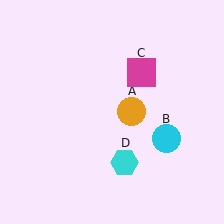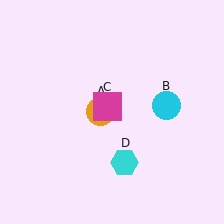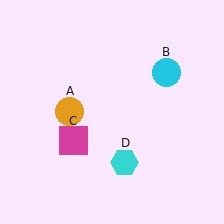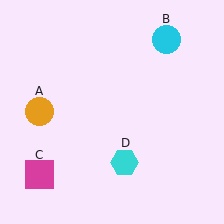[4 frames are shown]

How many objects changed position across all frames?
3 objects changed position: orange circle (object A), cyan circle (object B), magenta square (object C).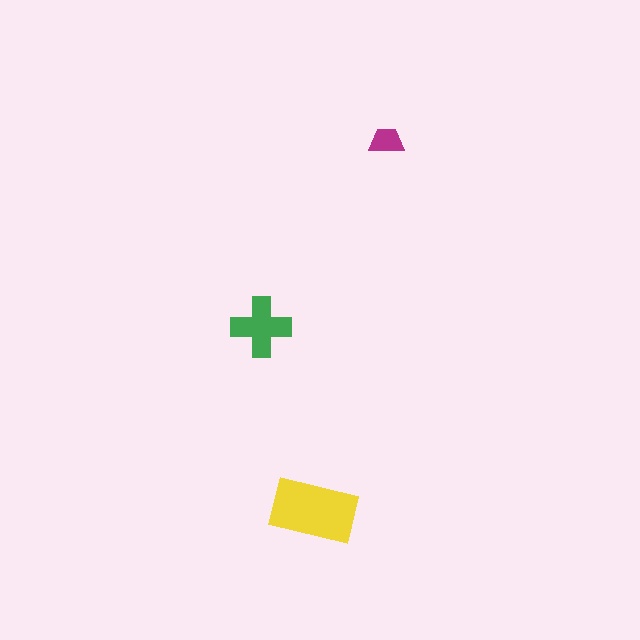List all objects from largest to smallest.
The yellow rectangle, the green cross, the magenta trapezoid.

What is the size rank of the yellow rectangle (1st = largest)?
1st.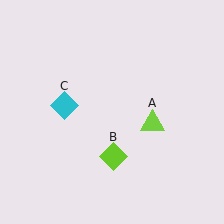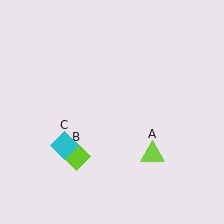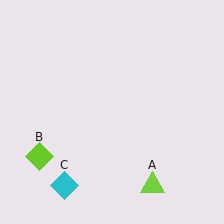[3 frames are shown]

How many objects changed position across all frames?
3 objects changed position: lime triangle (object A), lime diamond (object B), cyan diamond (object C).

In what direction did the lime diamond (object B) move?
The lime diamond (object B) moved left.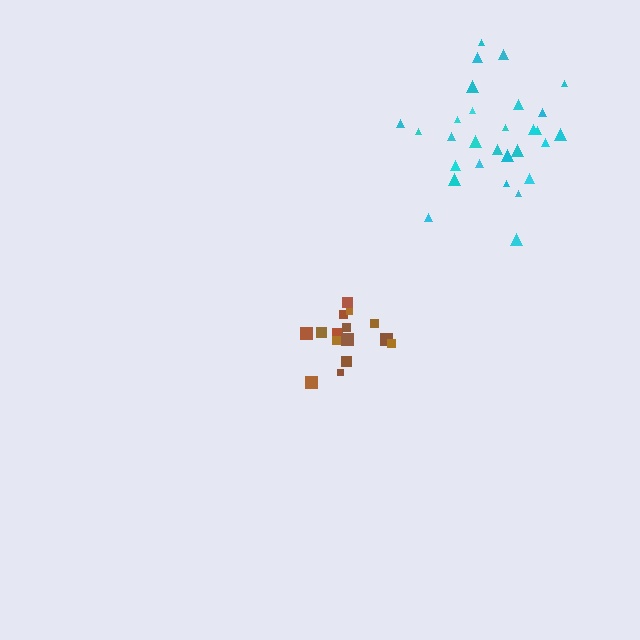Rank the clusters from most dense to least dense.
cyan, brown.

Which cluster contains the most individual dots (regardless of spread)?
Cyan (29).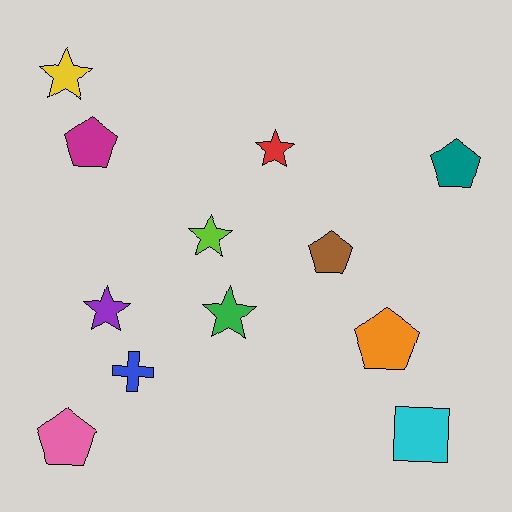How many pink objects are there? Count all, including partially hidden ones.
There is 1 pink object.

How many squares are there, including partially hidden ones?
There is 1 square.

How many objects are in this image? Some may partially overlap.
There are 12 objects.